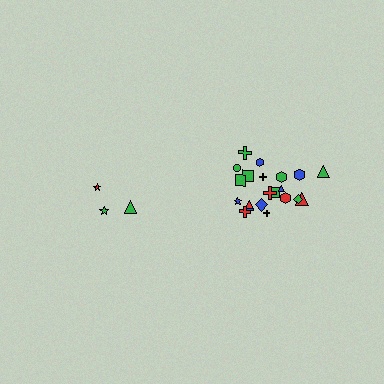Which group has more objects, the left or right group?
The right group.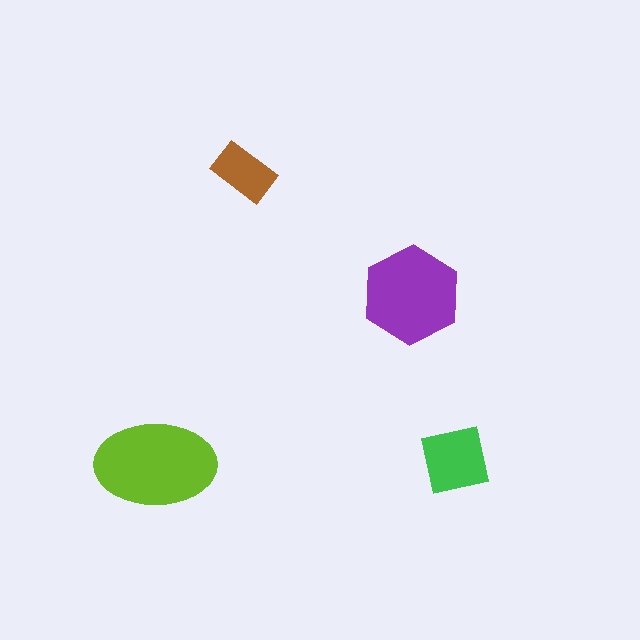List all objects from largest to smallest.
The lime ellipse, the purple hexagon, the green square, the brown rectangle.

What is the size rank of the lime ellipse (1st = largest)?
1st.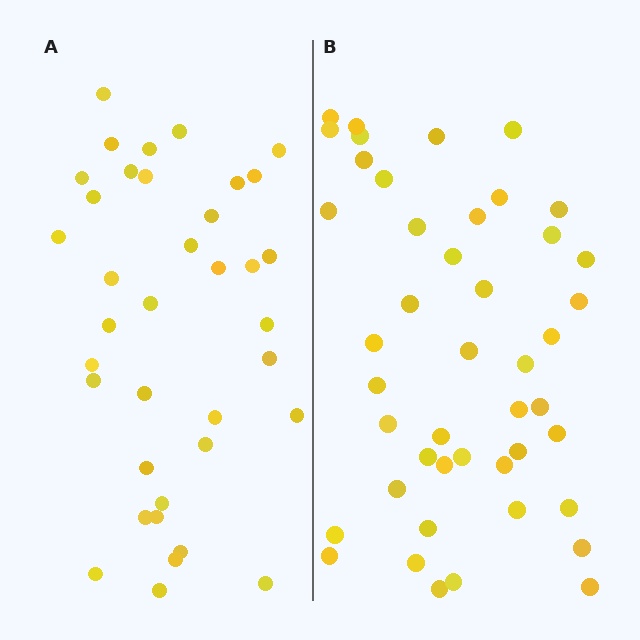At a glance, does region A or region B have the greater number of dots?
Region B (the right region) has more dots.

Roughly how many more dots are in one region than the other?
Region B has roughly 8 or so more dots than region A.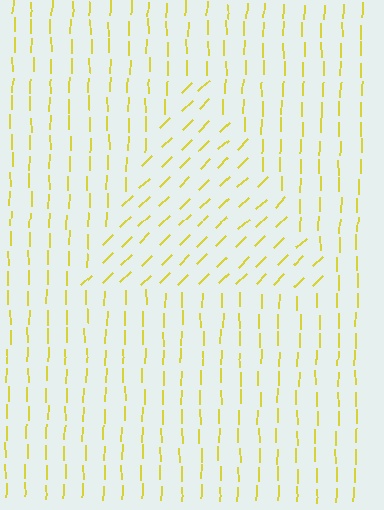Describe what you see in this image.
The image is filled with small yellow line segments. A triangle region in the image has lines oriented differently from the surrounding lines, creating a visible texture boundary.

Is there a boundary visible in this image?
Yes, there is a texture boundary formed by a change in line orientation.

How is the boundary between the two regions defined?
The boundary is defined purely by a change in line orientation (approximately 45 degrees difference). All lines are the same color and thickness.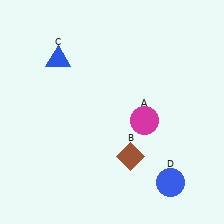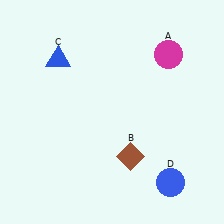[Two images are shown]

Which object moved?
The magenta circle (A) moved up.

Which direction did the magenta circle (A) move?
The magenta circle (A) moved up.